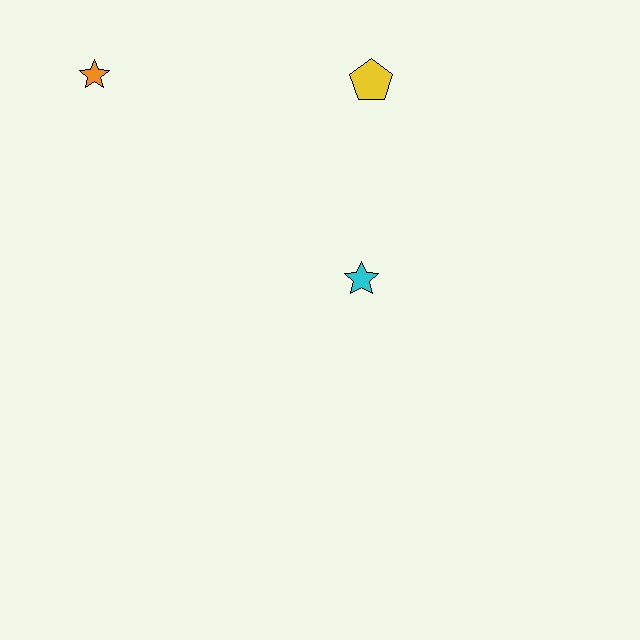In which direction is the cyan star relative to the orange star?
The cyan star is to the right of the orange star.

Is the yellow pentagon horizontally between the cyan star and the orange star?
No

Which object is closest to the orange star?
The yellow pentagon is closest to the orange star.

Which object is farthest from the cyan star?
The orange star is farthest from the cyan star.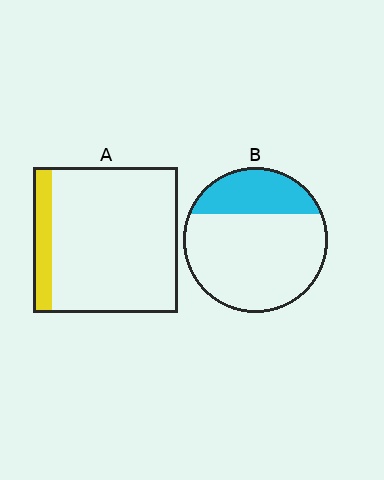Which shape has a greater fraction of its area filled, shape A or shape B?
Shape B.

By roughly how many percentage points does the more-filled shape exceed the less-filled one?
By roughly 15 percentage points (B over A).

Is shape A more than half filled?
No.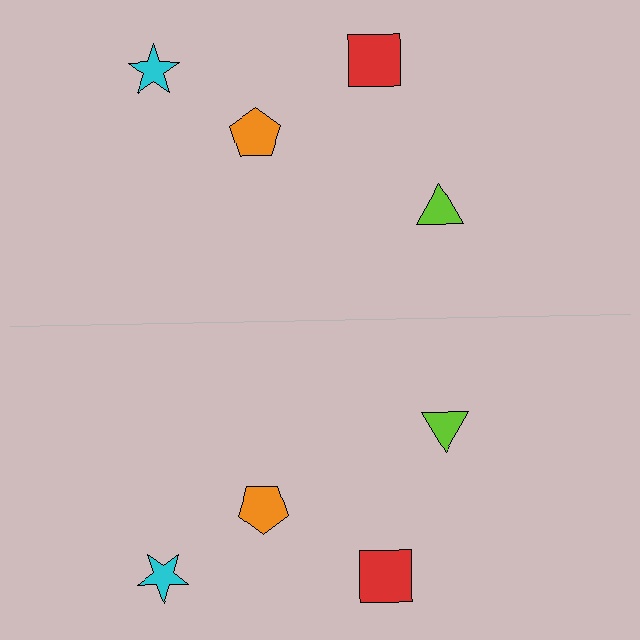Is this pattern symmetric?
Yes, this pattern has bilateral (reflection) symmetry.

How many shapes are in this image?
There are 8 shapes in this image.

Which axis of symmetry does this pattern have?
The pattern has a horizontal axis of symmetry running through the center of the image.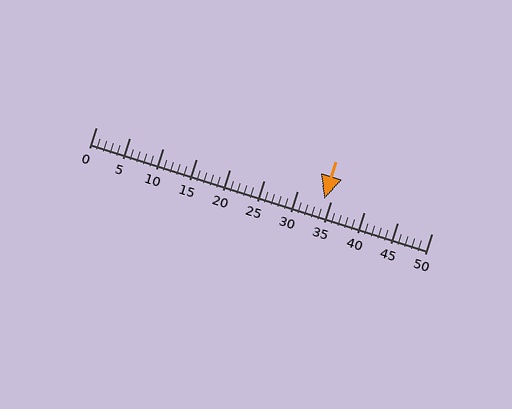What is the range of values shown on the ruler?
The ruler shows values from 0 to 50.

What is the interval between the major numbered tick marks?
The major tick marks are spaced 5 units apart.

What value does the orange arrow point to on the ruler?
The orange arrow points to approximately 34.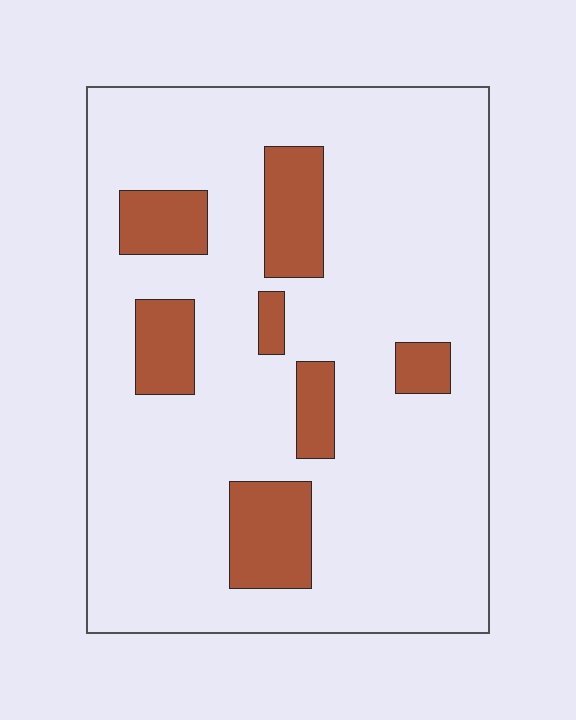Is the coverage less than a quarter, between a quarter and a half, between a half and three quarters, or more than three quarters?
Less than a quarter.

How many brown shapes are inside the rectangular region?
7.